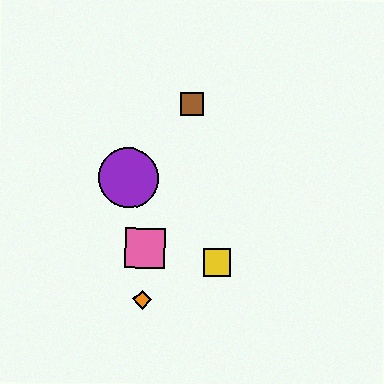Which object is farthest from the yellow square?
The brown square is farthest from the yellow square.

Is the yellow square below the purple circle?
Yes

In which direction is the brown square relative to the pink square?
The brown square is above the pink square.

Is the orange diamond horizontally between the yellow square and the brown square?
No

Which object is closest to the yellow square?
The pink square is closest to the yellow square.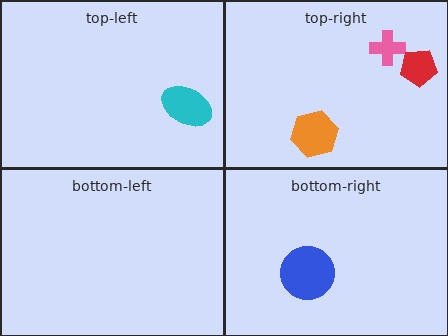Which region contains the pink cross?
The top-right region.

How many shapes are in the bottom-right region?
1.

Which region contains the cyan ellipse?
The top-left region.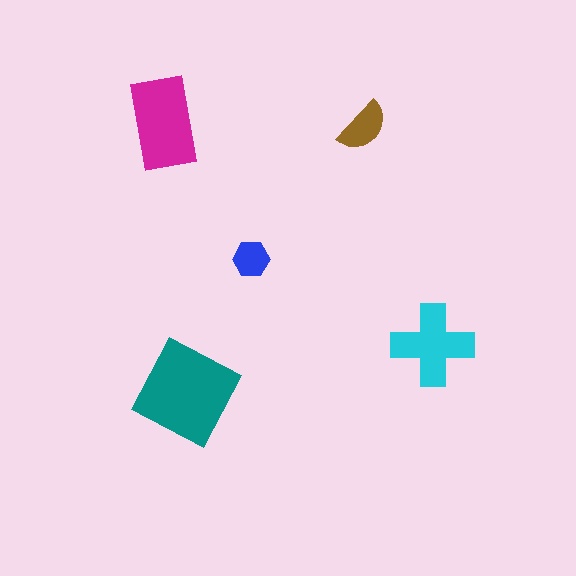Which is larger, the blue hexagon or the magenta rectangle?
The magenta rectangle.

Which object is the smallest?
The blue hexagon.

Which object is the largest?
The teal diamond.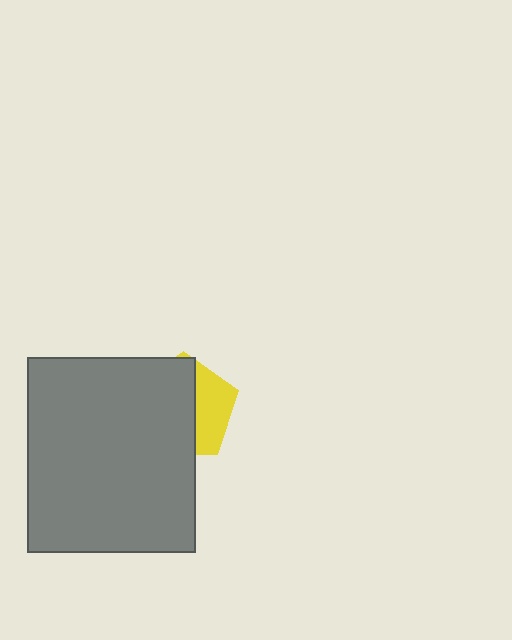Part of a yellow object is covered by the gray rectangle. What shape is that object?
It is a pentagon.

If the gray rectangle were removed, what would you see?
You would see the complete yellow pentagon.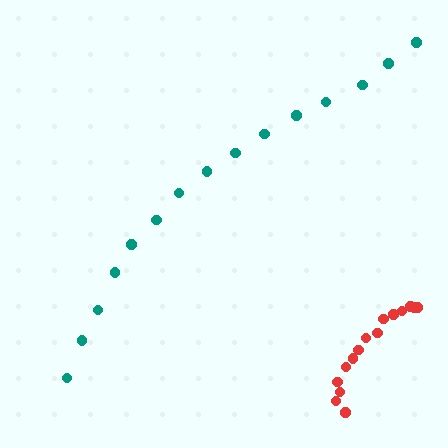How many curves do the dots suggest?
There are 2 distinct paths.